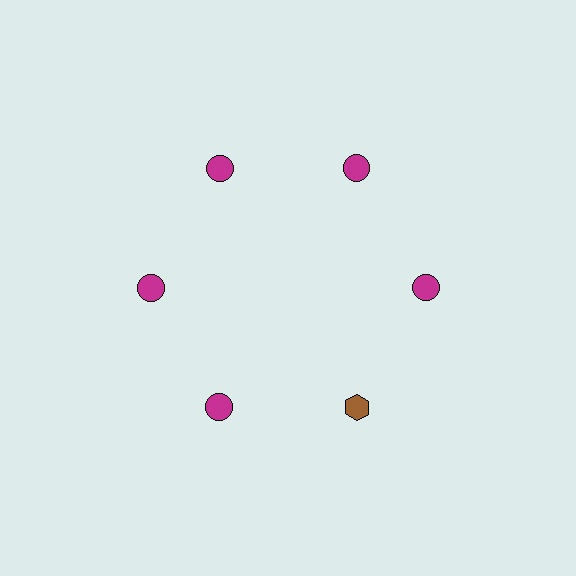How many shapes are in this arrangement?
There are 6 shapes arranged in a ring pattern.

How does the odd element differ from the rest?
It differs in both color (brown instead of magenta) and shape (hexagon instead of circle).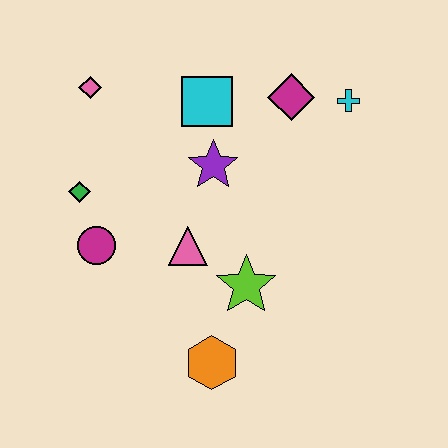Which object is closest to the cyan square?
The purple star is closest to the cyan square.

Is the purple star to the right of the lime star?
No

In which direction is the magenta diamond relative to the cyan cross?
The magenta diamond is to the left of the cyan cross.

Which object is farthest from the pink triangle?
The cyan cross is farthest from the pink triangle.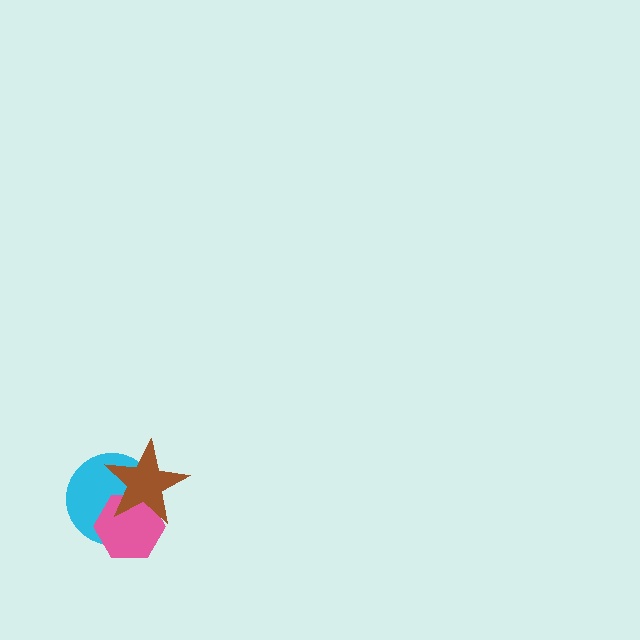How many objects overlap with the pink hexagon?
2 objects overlap with the pink hexagon.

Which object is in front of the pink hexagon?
The brown star is in front of the pink hexagon.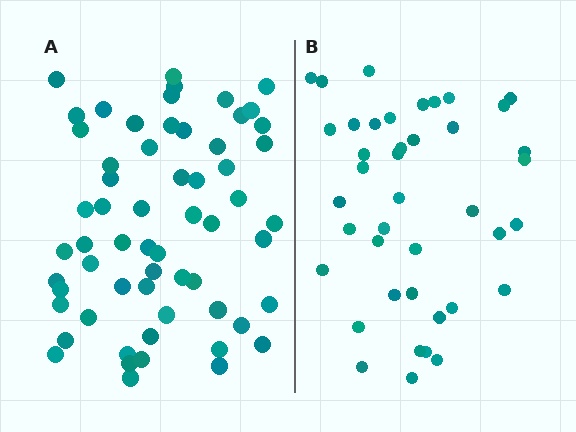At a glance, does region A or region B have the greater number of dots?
Region A (the left region) has more dots.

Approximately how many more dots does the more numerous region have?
Region A has approximately 20 more dots than region B.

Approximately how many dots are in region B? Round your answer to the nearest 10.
About 40 dots. (The exact count is 41, which rounds to 40.)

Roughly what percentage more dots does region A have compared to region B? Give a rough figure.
About 45% more.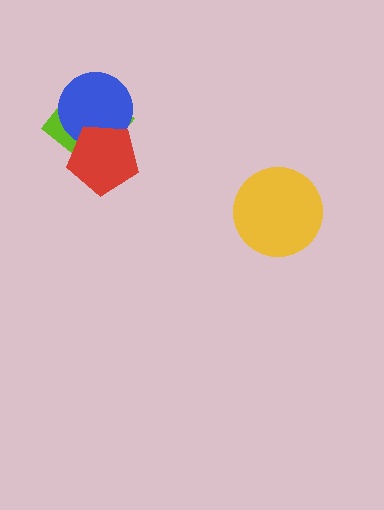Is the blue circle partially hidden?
Yes, it is partially covered by another shape.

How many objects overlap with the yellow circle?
0 objects overlap with the yellow circle.